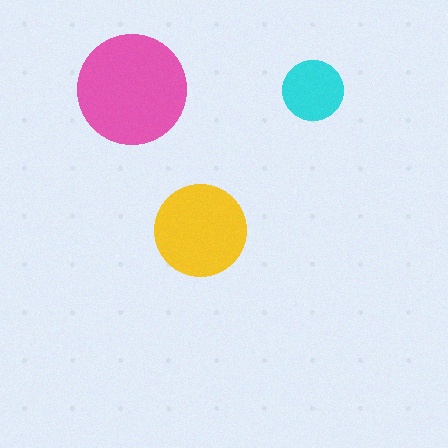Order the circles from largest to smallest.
the pink one, the yellow one, the cyan one.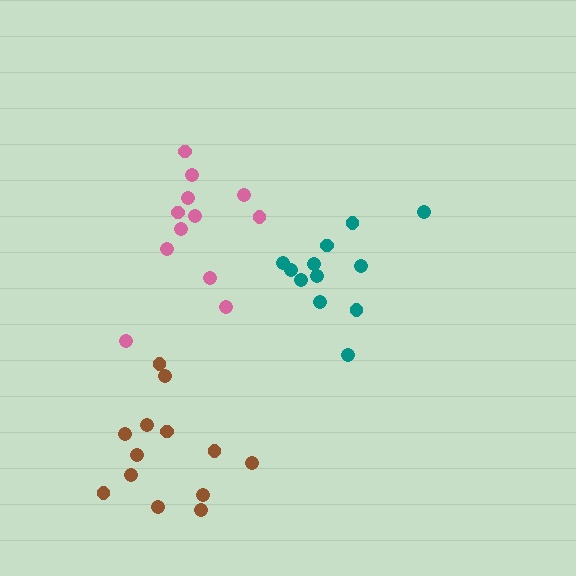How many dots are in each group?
Group 1: 12 dots, Group 2: 13 dots, Group 3: 12 dots (37 total).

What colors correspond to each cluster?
The clusters are colored: pink, brown, teal.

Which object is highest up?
The pink cluster is topmost.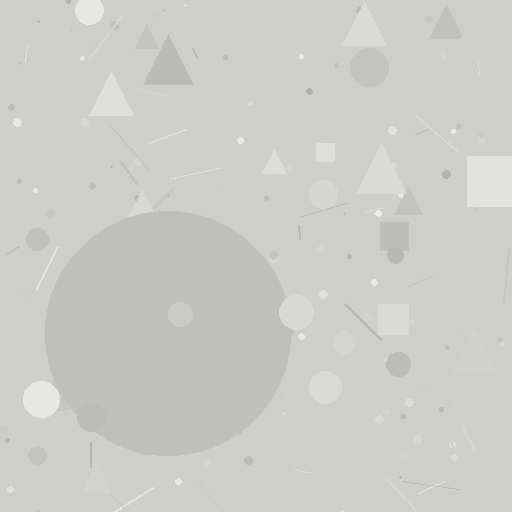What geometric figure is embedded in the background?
A circle is embedded in the background.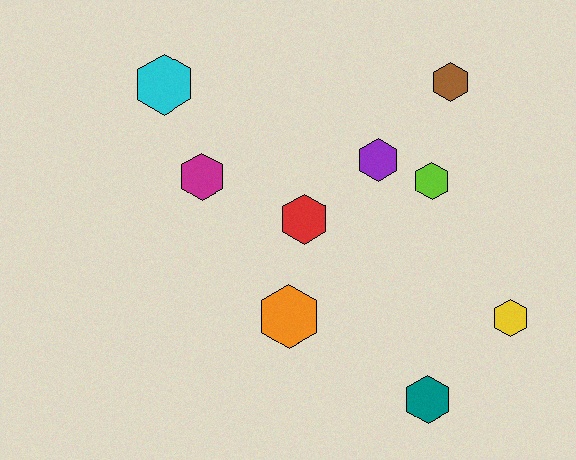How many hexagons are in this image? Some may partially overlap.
There are 9 hexagons.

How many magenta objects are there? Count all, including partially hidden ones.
There is 1 magenta object.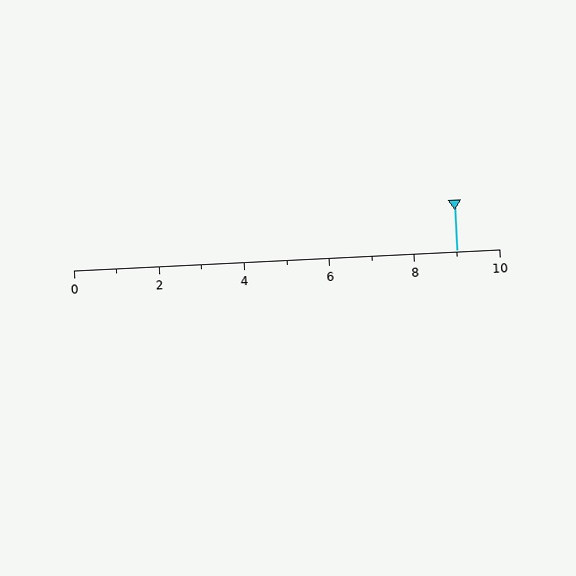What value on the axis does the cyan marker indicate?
The marker indicates approximately 9.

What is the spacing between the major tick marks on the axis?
The major ticks are spaced 2 apart.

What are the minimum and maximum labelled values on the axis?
The axis runs from 0 to 10.